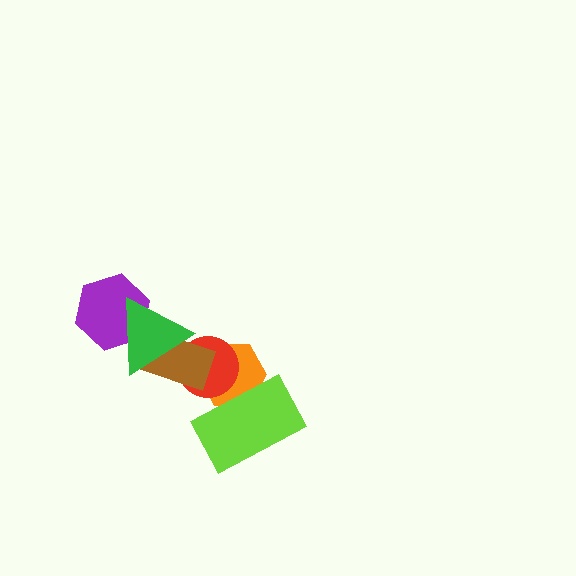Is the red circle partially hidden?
Yes, it is partially covered by another shape.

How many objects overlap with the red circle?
4 objects overlap with the red circle.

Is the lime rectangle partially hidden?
Yes, it is partially covered by another shape.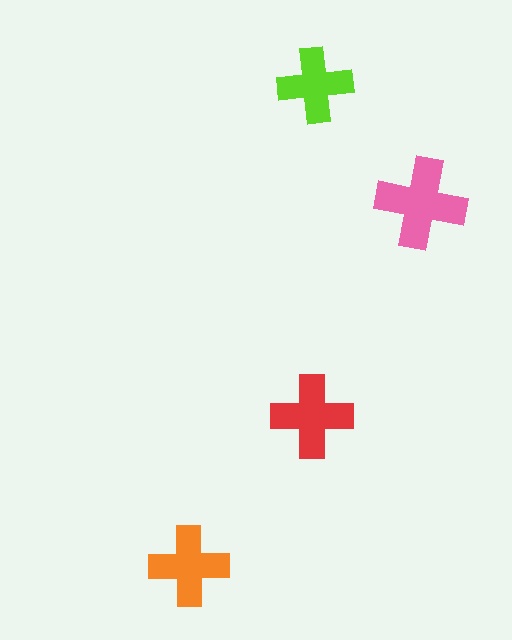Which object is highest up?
The lime cross is topmost.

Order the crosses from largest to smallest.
the pink one, the red one, the orange one, the lime one.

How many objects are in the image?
There are 4 objects in the image.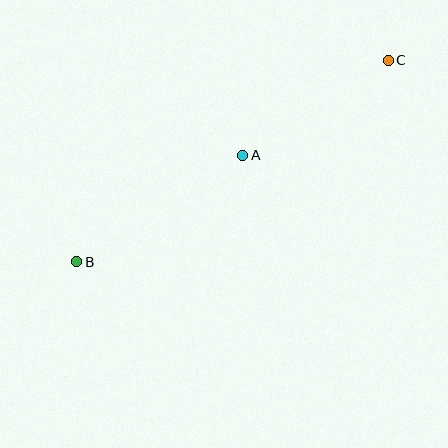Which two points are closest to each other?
Points A and C are closest to each other.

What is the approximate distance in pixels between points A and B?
The distance between A and B is approximately 197 pixels.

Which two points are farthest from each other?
Points B and C are farthest from each other.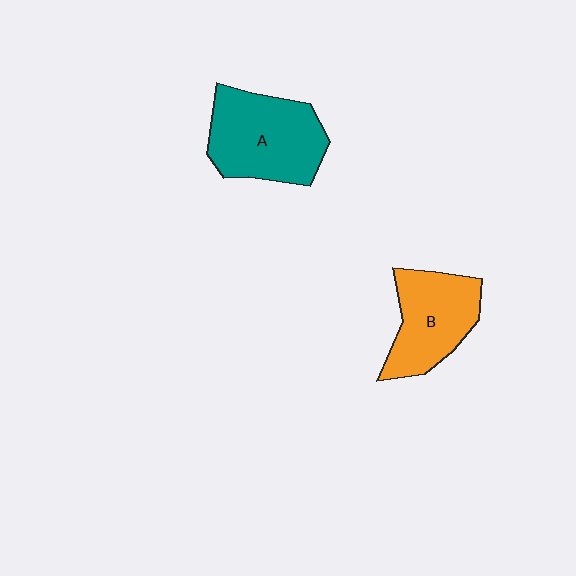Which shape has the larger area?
Shape A (teal).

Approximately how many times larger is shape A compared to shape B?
Approximately 1.2 times.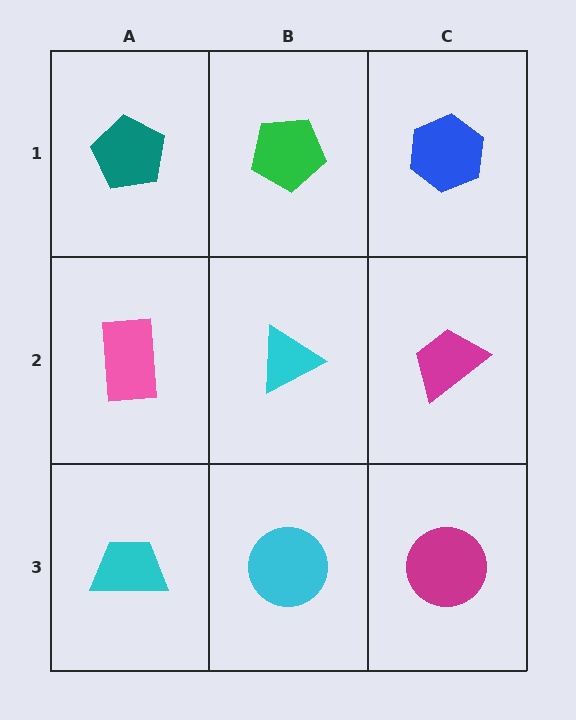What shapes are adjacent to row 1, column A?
A pink rectangle (row 2, column A), a green pentagon (row 1, column B).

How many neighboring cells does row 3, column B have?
3.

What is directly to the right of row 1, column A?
A green pentagon.